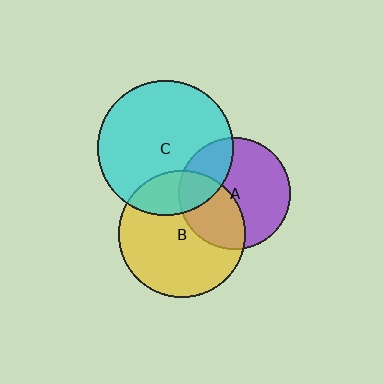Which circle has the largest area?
Circle C (cyan).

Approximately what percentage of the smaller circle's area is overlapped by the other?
Approximately 40%.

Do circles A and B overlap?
Yes.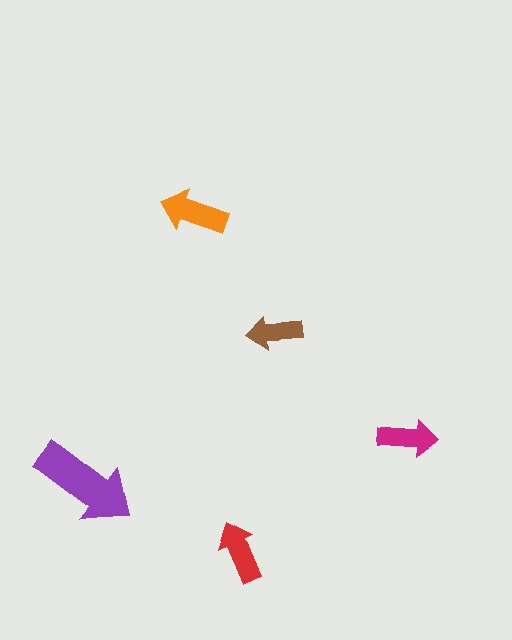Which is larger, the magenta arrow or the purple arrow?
The purple one.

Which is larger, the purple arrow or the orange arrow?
The purple one.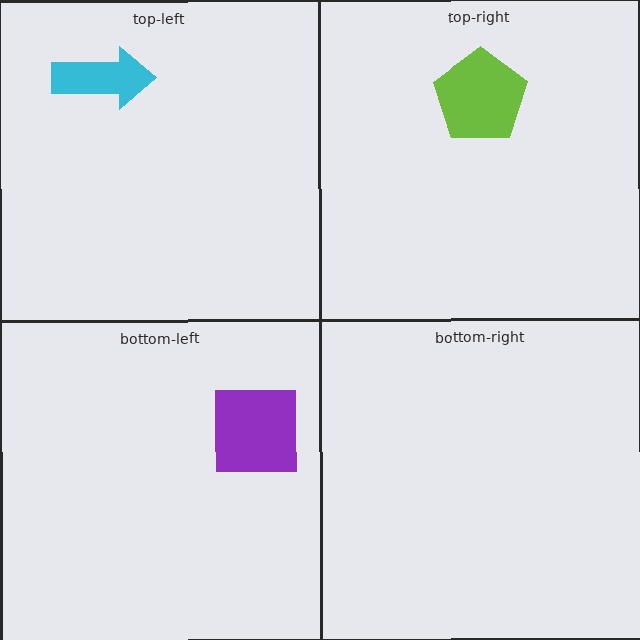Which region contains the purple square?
The bottom-left region.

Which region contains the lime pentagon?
The top-right region.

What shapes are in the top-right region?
The lime pentagon.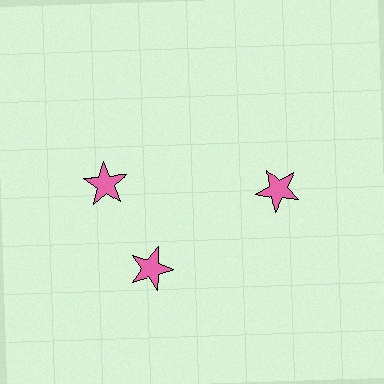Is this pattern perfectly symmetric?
No. The 3 pink stars are arranged in a ring, but one element near the 11 o'clock position is rotated out of alignment along the ring, breaking the 3-fold rotational symmetry.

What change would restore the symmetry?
The symmetry would be restored by rotating it back into even spacing with its neighbors so that all 3 stars sit at equal angles and equal distance from the center.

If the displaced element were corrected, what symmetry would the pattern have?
It would have 3-fold rotational symmetry — the pattern would map onto itself every 120 degrees.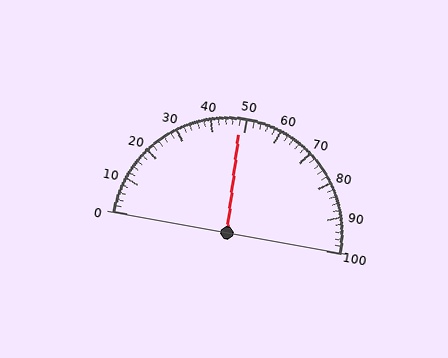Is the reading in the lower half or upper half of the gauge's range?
The reading is in the lower half of the range (0 to 100).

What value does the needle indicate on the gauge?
The needle indicates approximately 48.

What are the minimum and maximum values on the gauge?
The gauge ranges from 0 to 100.